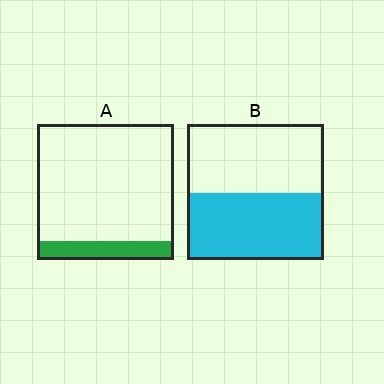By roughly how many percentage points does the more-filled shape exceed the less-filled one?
By roughly 35 percentage points (B over A).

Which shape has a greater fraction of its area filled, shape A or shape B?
Shape B.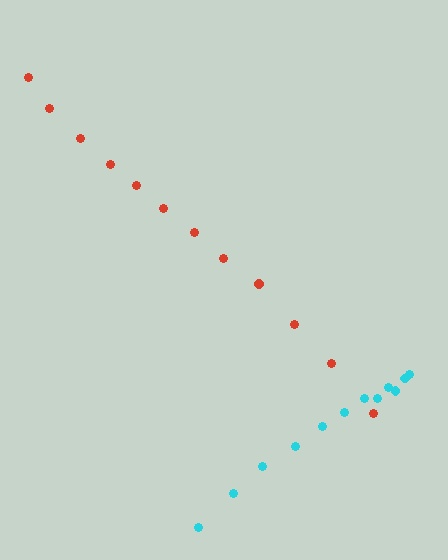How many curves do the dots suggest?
There are 2 distinct paths.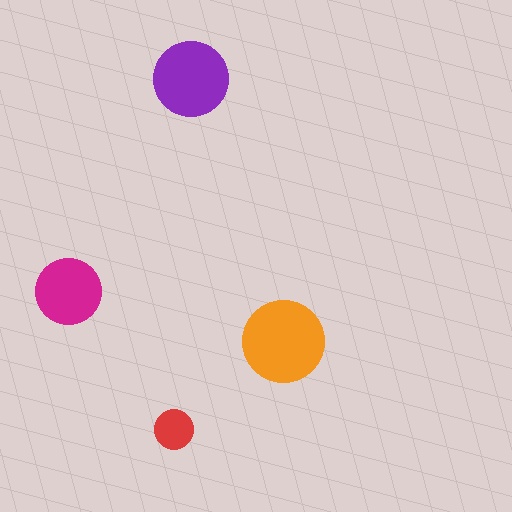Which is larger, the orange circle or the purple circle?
The orange one.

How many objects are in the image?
There are 4 objects in the image.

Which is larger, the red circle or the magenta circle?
The magenta one.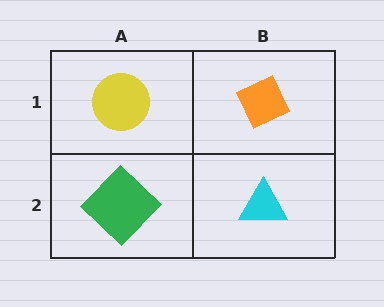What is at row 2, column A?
A green diamond.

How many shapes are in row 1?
2 shapes.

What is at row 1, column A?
A yellow circle.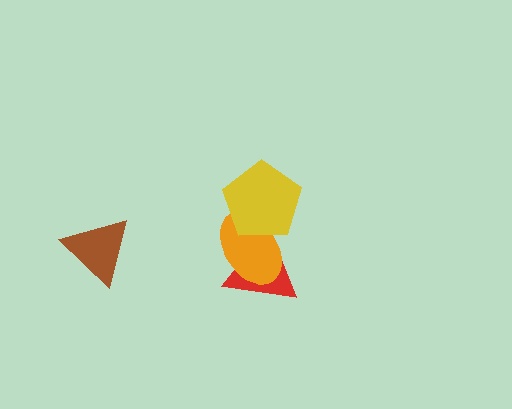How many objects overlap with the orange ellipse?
2 objects overlap with the orange ellipse.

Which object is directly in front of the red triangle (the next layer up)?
The orange ellipse is directly in front of the red triangle.